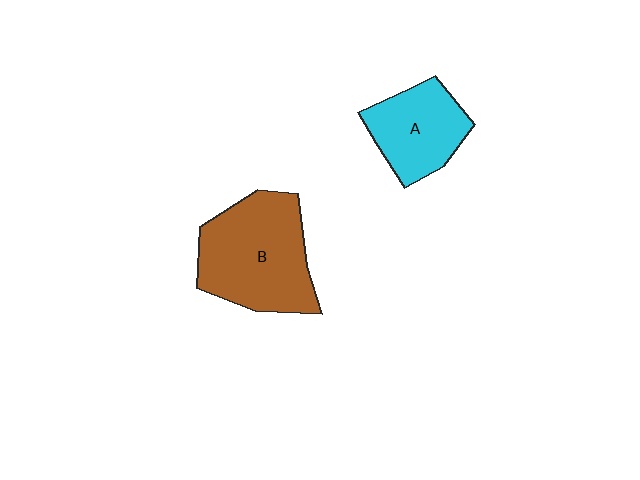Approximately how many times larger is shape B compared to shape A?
Approximately 1.6 times.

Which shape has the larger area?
Shape B (brown).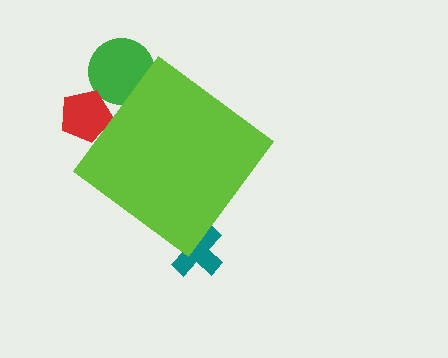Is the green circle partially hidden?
Yes, the green circle is partially hidden behind the lime diamond.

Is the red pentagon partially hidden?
Yes, the red pentagon is partially hidden behind the lime diamond.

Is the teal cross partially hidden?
Yes, the teal cross is partially hidden behind the lime diamond.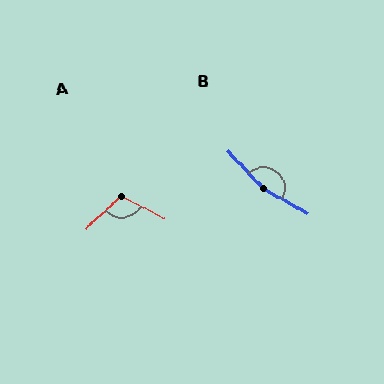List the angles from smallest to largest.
A (109°), B (163°).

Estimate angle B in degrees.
Approximately 163 degrees.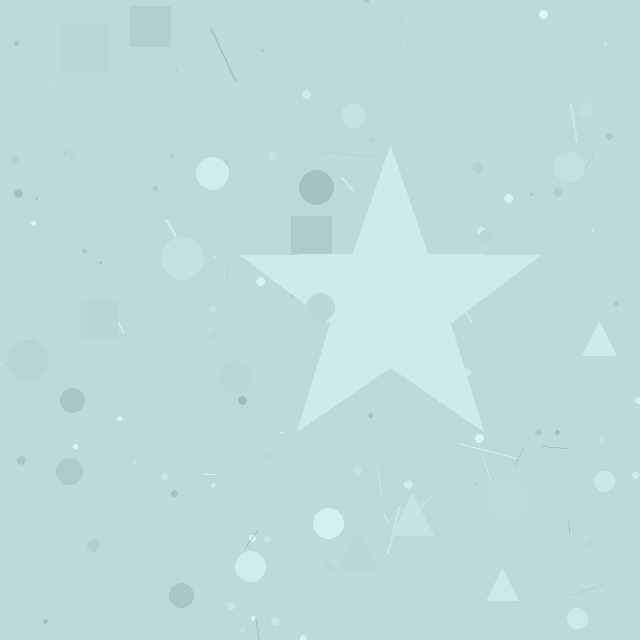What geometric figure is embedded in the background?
A star is embedded in the background.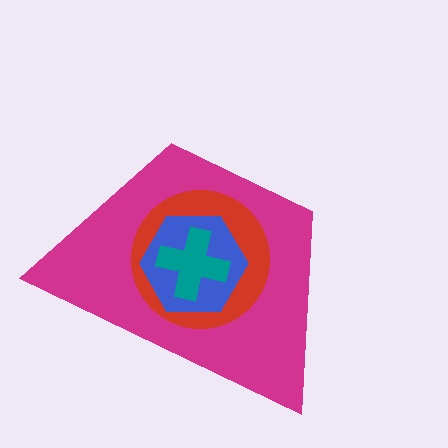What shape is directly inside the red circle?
The blue hexagon.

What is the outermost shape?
The magenta trapezoid.